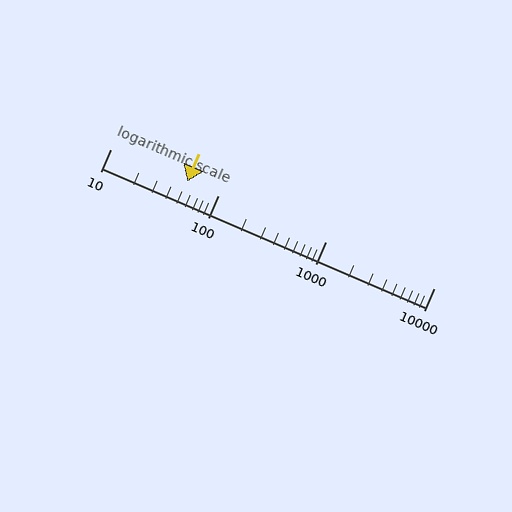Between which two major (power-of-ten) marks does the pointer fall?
The pointer is between 10 and 100.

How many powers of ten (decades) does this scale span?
The scale spans 3 decades, from 10 to 10000.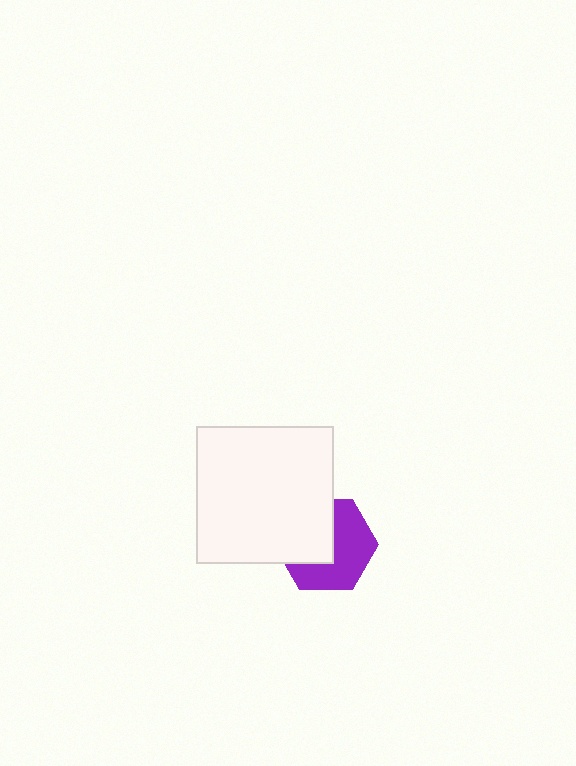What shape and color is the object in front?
The object in front is a white square.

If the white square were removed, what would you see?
You would see the complete purple hexagon.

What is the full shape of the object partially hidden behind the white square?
The partially hidden object is a purple hexagon.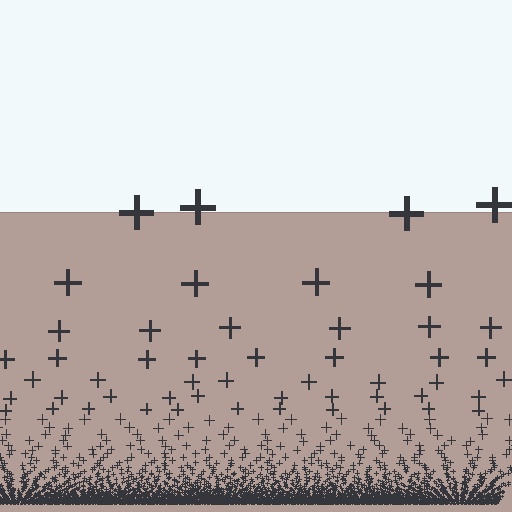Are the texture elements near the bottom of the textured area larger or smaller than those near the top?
Smaller. The gradient is inverted — elements near the bottom are smaller and denser.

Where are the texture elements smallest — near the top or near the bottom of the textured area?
Near the bottom.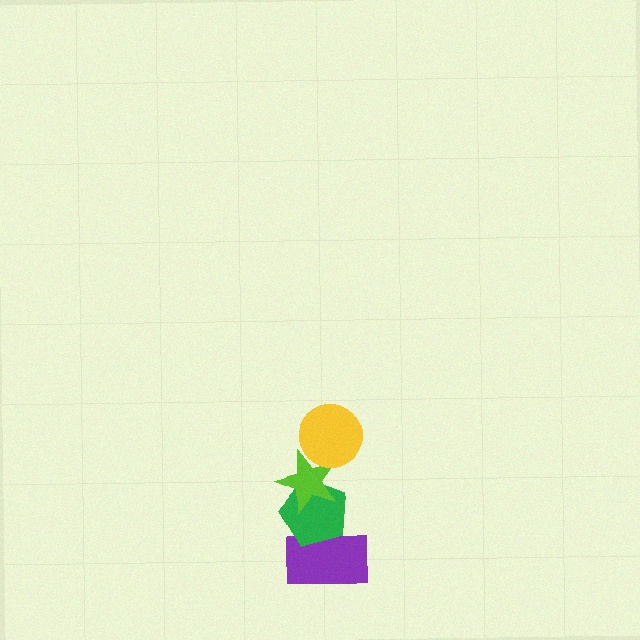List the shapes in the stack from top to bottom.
From top to bottom: the yellow circle, the lime star, the green pentagon, the purple rectangle.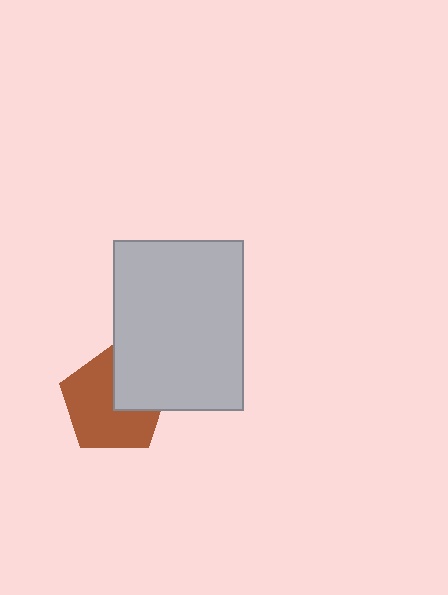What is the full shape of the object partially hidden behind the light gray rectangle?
The partially hidden object is a brown pentagon.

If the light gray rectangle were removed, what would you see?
You would see the complete brown pentagon.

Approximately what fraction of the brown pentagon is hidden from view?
Roughly 33% of the brown pentagon is hidden behind the light gray rectangle.